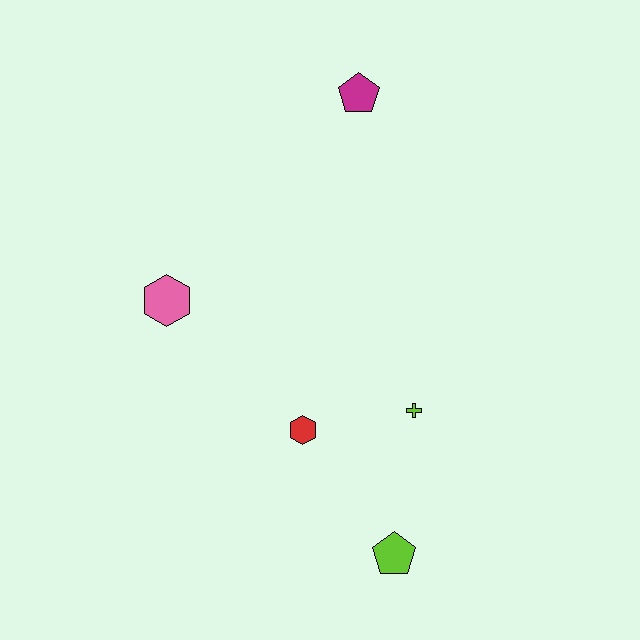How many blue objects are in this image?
There are no blue objects.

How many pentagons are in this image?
There are 2 pentagons.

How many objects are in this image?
There are 5 objects.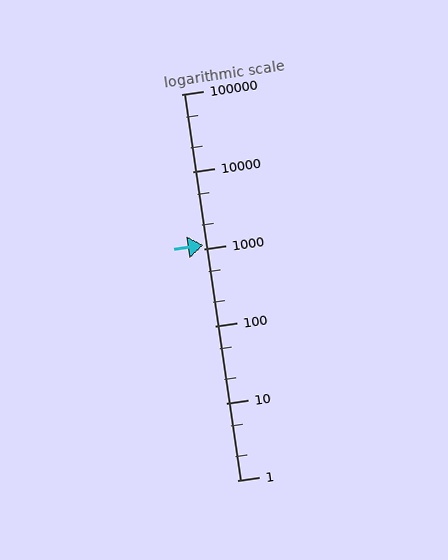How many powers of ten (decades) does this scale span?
The scale spans 5 decades, from 1 to 100000.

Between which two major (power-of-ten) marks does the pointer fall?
The pointer is between 1000 and 10000.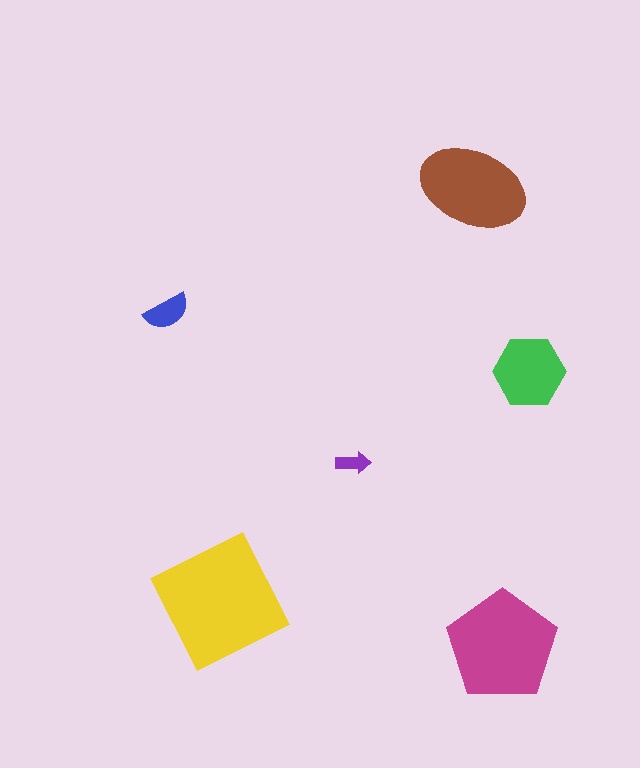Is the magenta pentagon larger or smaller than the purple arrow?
Larger.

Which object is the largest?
The yellow square.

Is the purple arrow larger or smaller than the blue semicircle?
Smaller.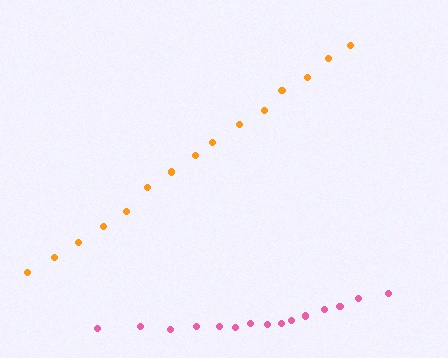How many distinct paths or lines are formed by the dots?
There are 2 distinct paths.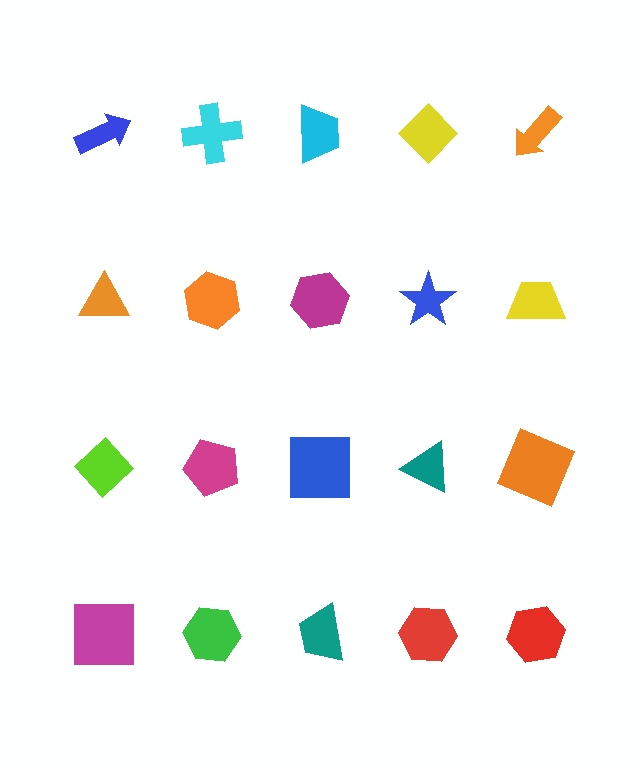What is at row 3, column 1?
A lime diamond.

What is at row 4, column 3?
A teal trapezoid.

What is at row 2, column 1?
An orange triangle.